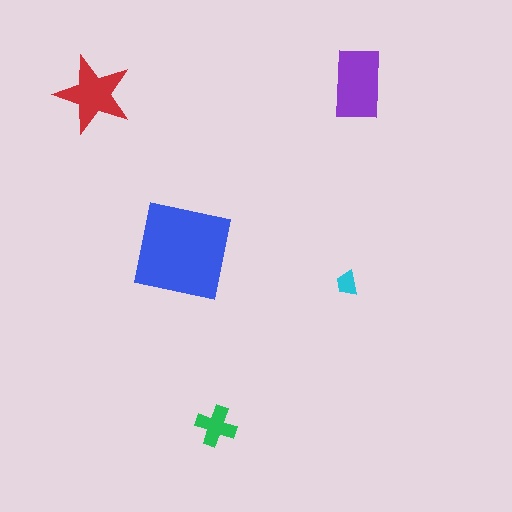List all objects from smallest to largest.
The cyan trapezoid, the green cross, the red star, the purple rectangle, the blue square.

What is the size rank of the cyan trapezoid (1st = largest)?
5th.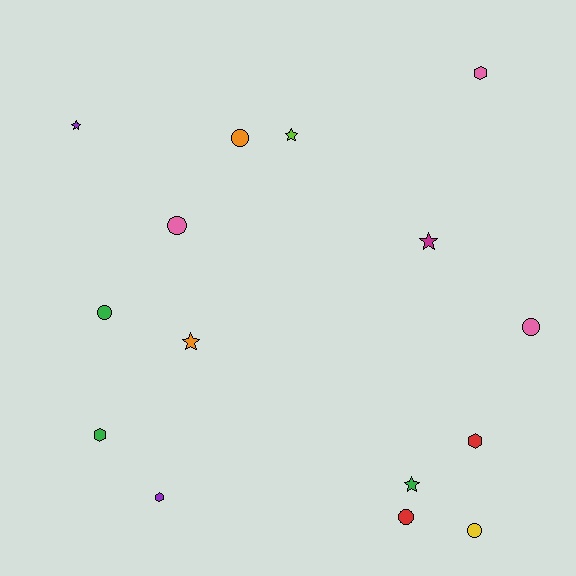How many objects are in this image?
There are 15 objects.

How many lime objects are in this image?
There is 1 lime object.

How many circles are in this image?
There are 6 circles.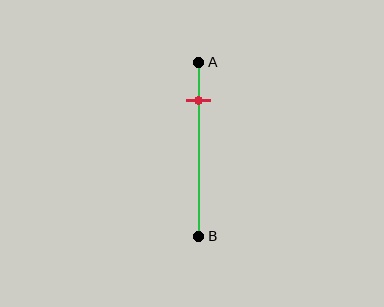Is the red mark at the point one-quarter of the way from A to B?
Yes, the mark is approximately at the one-quarter point.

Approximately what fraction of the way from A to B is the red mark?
The red mark is approximately 20% of the way from A to B.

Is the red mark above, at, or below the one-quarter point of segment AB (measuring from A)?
The red mark is approximately at the one-quarter point of segment AB.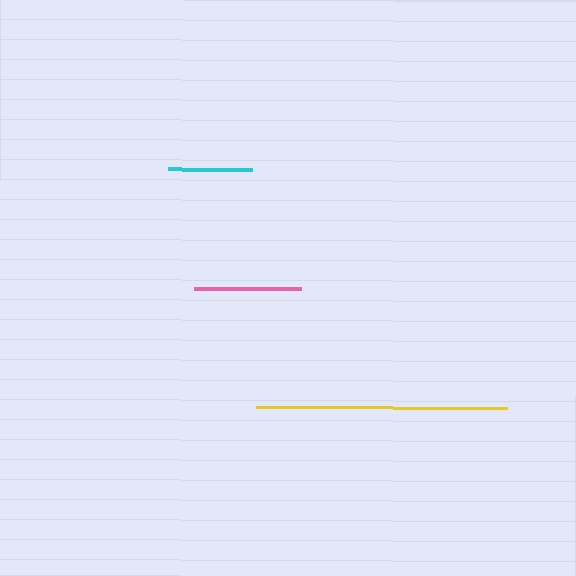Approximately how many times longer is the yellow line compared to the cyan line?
The yellow line is approximately 3.0 times the length of the cyan line.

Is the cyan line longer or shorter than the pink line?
The pink line is longer than the cyan line.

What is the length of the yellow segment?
The yellow segment is approximately 251 pixels long.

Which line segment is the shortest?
The cyan line is the shortest at approximately 84 pixels.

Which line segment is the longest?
The yellow line is the longest at approximately 251 pixels.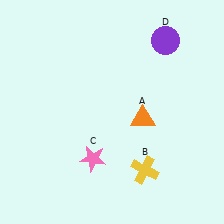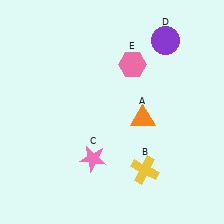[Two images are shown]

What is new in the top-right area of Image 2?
A pink hexagon (E) was added in the top-right area of Image 2.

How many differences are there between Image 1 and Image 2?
There is 1 difference between the two images.